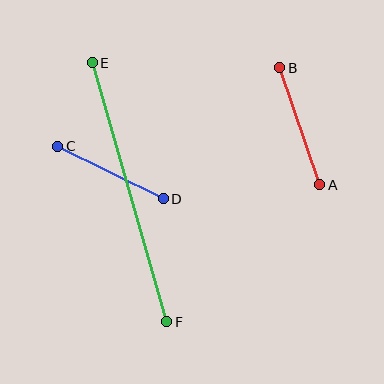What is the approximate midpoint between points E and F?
The midpoint is at approximately (130, 192) pixels.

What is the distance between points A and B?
The distance is approximately 124 pixels.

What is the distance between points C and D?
The distance is approximately 118 pixels.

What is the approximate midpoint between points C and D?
The midpoint is at approximately (110, 172) pixels.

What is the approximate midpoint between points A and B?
The midpoint is at approximately (300, 126) pixels.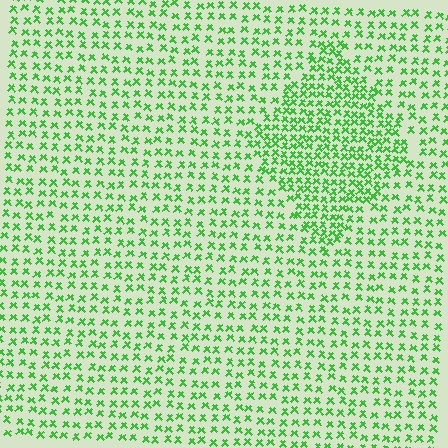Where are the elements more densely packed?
The elements are more densely packed inside the diamond boundary.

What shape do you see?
I see a diamond.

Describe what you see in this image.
The image contains small green elements arranged at two different densities. A diamond-shaped region is visible where the elements are more densely packed than the surrounding area.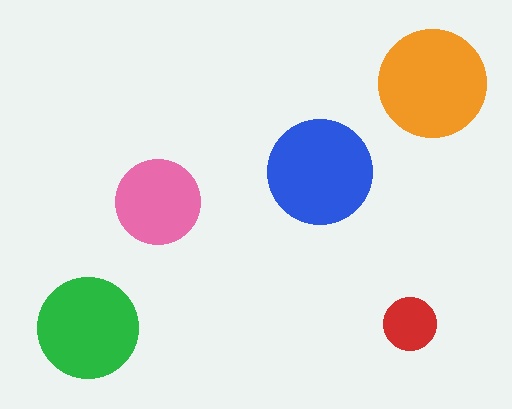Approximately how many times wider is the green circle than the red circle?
About 2 times wider.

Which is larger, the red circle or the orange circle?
The orange one.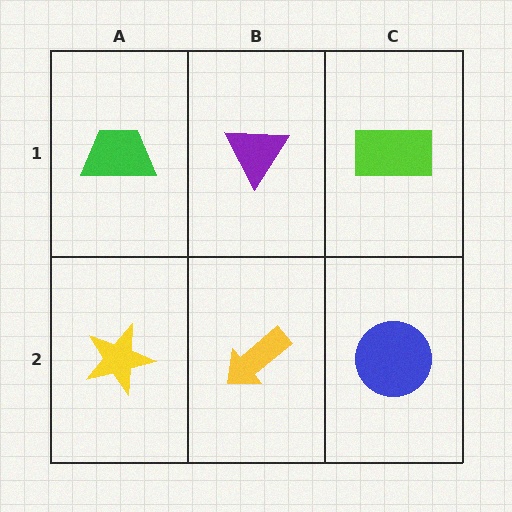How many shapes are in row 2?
3 shapes.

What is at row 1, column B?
A purple triangle.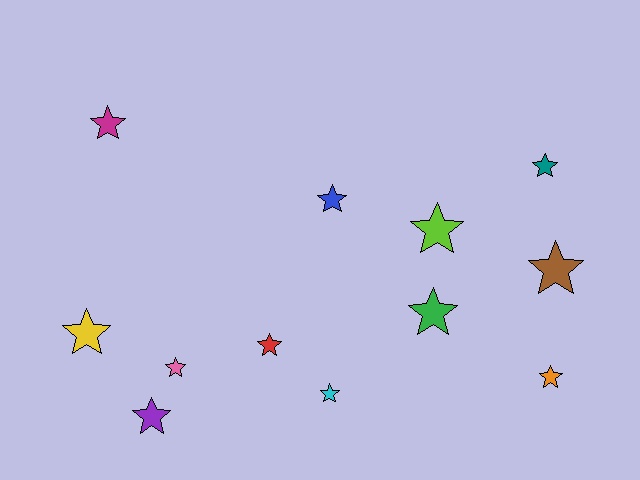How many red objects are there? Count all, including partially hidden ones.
There is 1 red object.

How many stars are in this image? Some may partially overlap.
There are 12 stars.